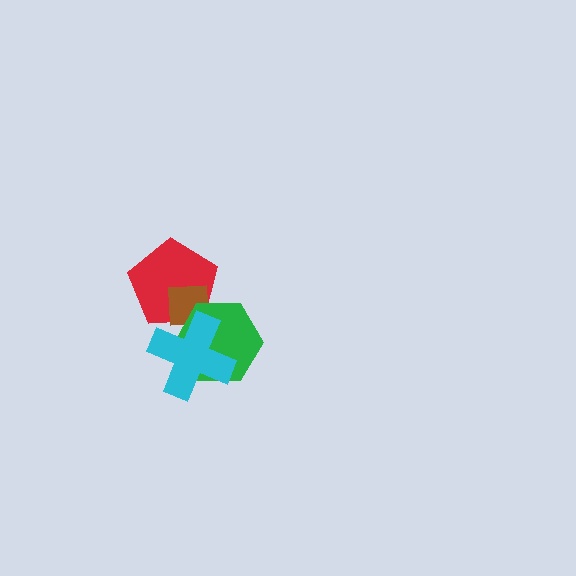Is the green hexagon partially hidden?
Yes, it is partially covered by another shape.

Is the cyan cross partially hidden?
No, no other shape covers it.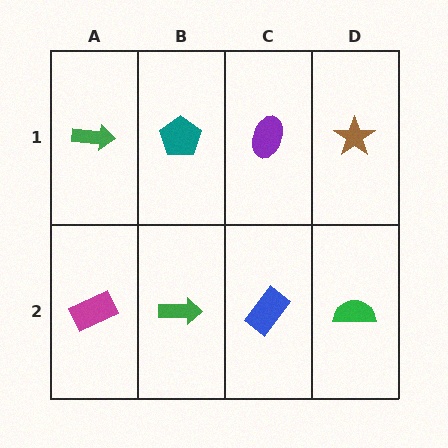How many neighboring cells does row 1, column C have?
3.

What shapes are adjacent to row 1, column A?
A magenta rectangle (row 2, column A), a teal pentagon (row 1, column B).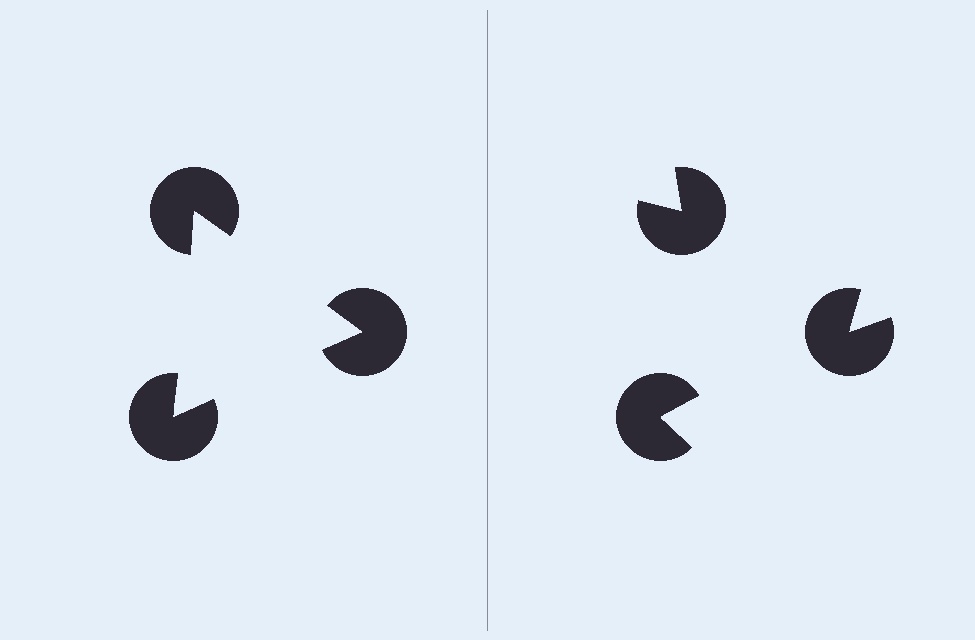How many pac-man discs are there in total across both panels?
6 — 3 on each side.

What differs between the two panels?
The pac-man discs are positioned identically on both sides; only the wedge orientations differ. On the left they align to a triangle; on the right they are misaligned.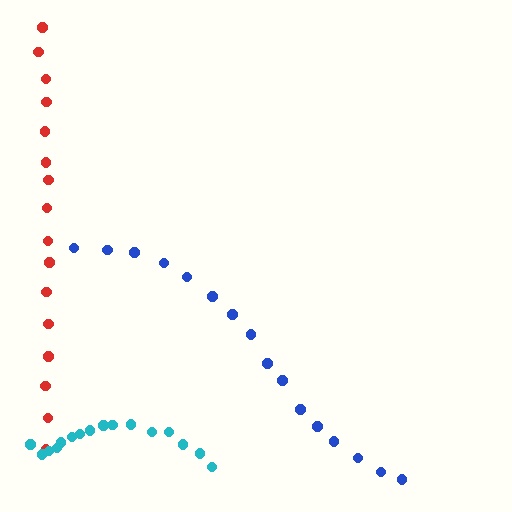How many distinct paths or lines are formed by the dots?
There are 3 distinct paths.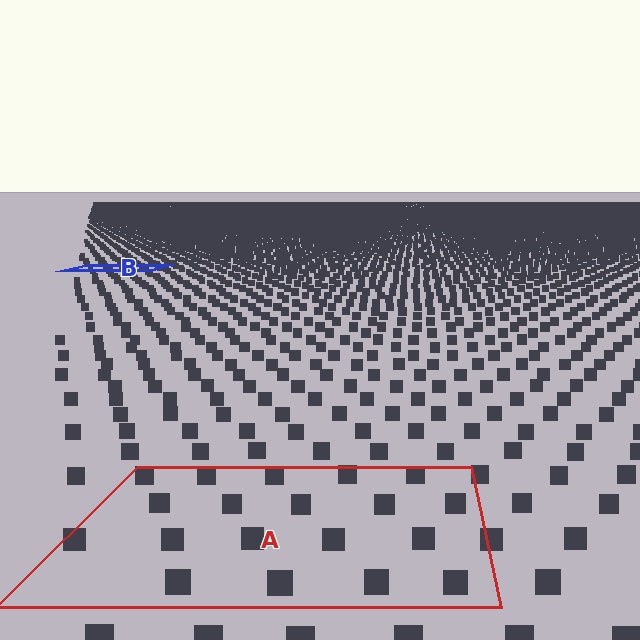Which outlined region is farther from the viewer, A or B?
Region B is farther from the viewer — the texture elements inside it appear smaller and more densely packed.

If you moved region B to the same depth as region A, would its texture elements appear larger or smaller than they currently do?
They would appear larger. At a closer depth, the same texture elements are projected at a bigger on-screen size.